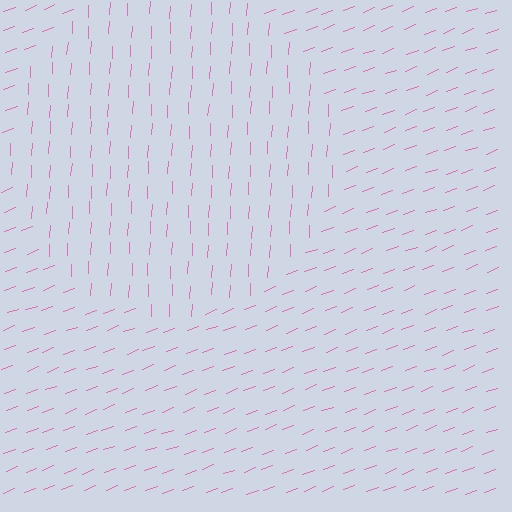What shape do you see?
I see a circle.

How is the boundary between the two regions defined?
The boundary is defined purely by a change in line orientation (approximately 66 degrees difference). All lines are the same color and thickness.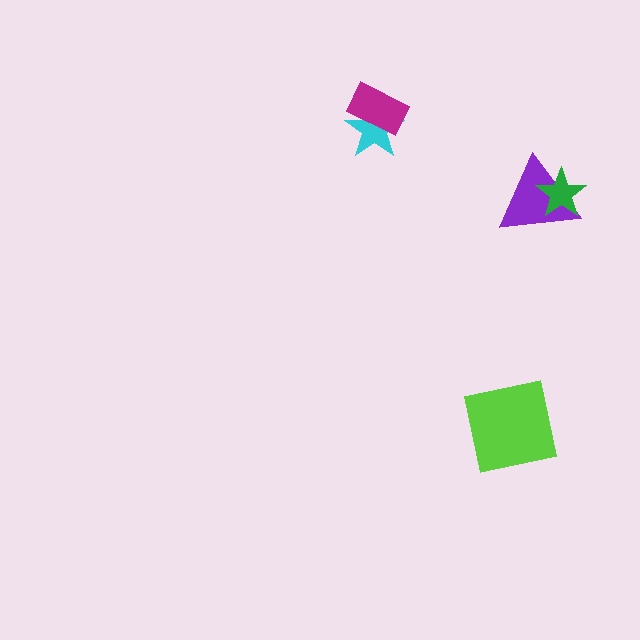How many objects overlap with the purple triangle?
1 object overlaps with the purple triangle.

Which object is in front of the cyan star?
The magenta rectangle is in front of the cyan star.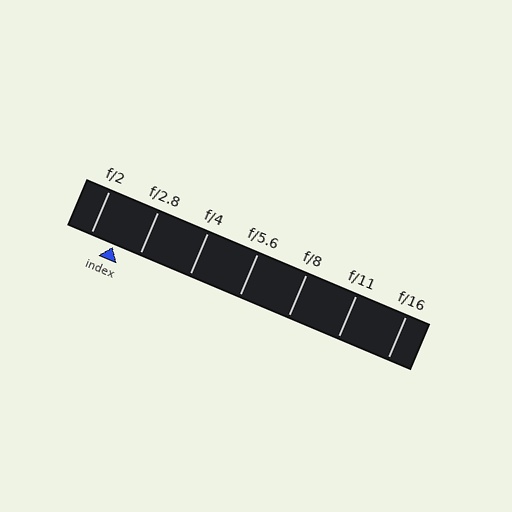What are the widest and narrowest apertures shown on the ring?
The widest aperture shown is f/2 and the narrowest is f/16.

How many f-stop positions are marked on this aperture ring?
There are 7 f-stop positions marked.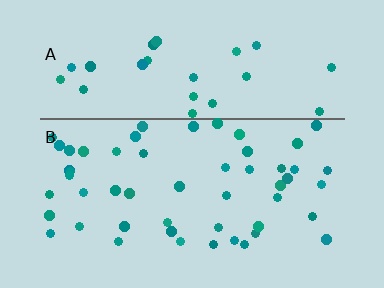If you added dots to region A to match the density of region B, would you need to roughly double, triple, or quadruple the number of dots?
Approximately double.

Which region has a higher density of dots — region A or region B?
B (the bottom).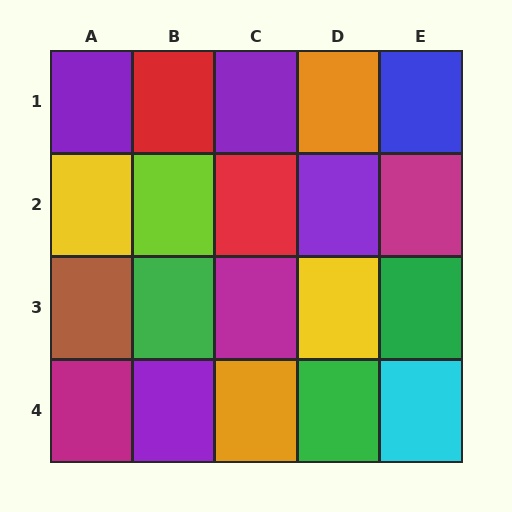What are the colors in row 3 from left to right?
Brown, green, magenta, yellow, green.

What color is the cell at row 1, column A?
Purple.